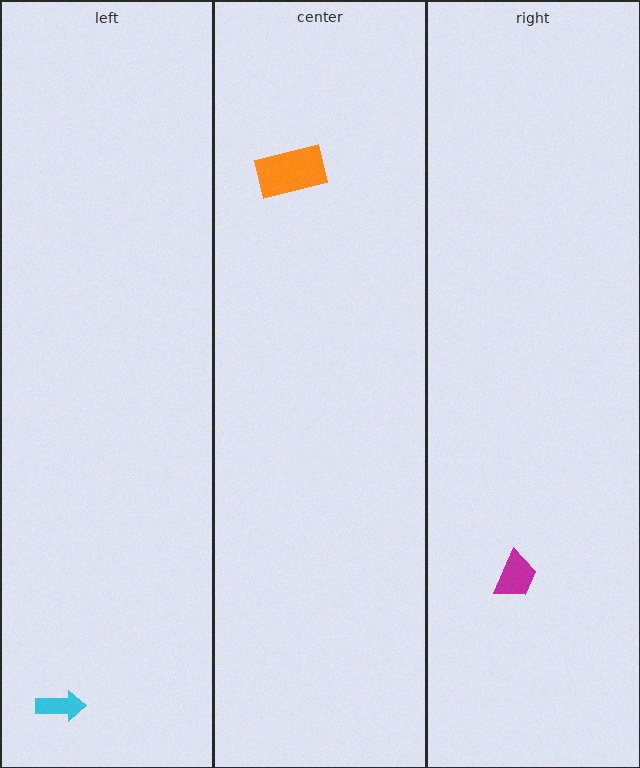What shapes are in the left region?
The cyan arrow.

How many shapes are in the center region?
1.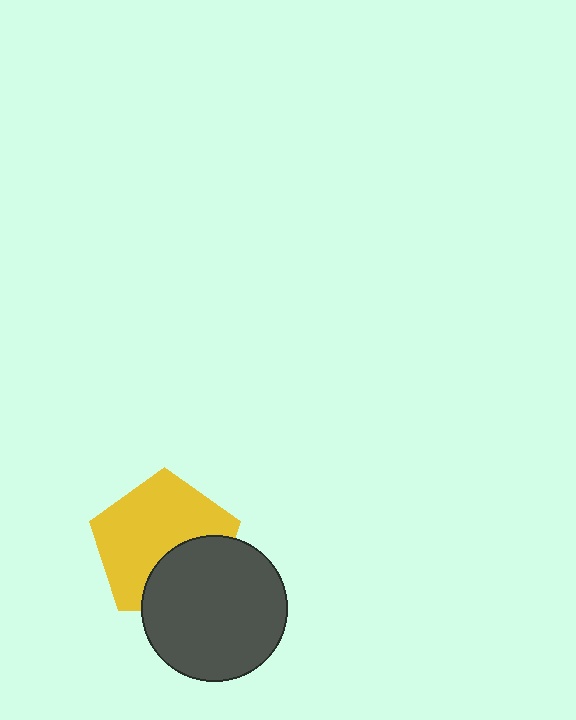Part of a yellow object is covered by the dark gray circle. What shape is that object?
It is a pentagon.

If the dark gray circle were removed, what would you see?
You would see the complete yellow pentagon.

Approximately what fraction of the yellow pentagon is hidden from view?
Roughly 34% of the yellow pentagon is hidden behind the dark gray circle.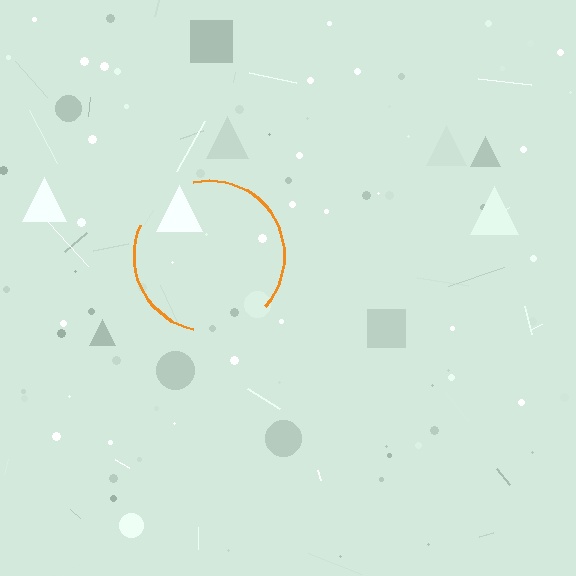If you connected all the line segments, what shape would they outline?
They would outline a circle.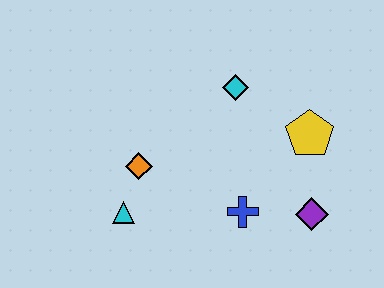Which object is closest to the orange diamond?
The cyan triangle is closest to the orange diamond.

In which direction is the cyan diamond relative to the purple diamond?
The cyan diamond is above the purple diamond.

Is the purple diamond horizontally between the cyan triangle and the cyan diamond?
No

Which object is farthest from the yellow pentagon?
The cyan triangle is farthest from the yellow pentagon.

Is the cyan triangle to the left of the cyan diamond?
Yes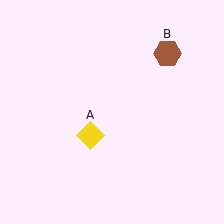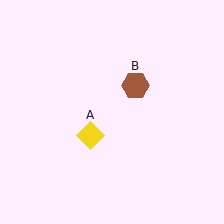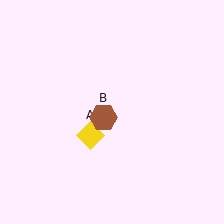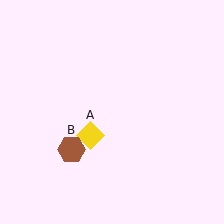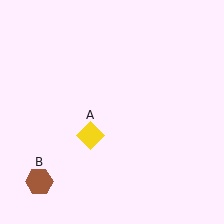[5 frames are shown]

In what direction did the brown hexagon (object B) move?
The brown hexagon (object B) moved down and to the left.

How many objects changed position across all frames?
1 object changed position: brown hexagon (object B).